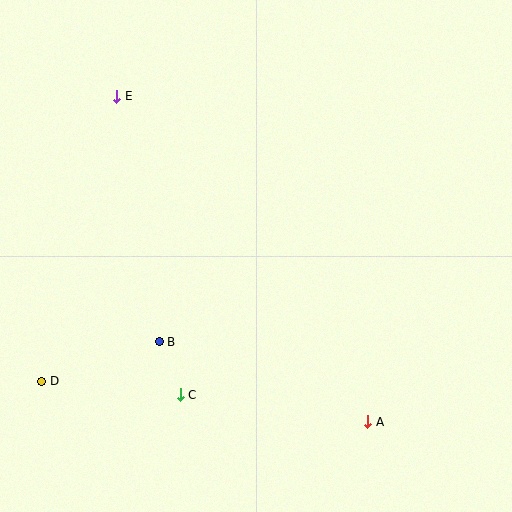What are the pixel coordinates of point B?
Point B is at (159, 342).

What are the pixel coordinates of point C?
Point C is at (180, 395).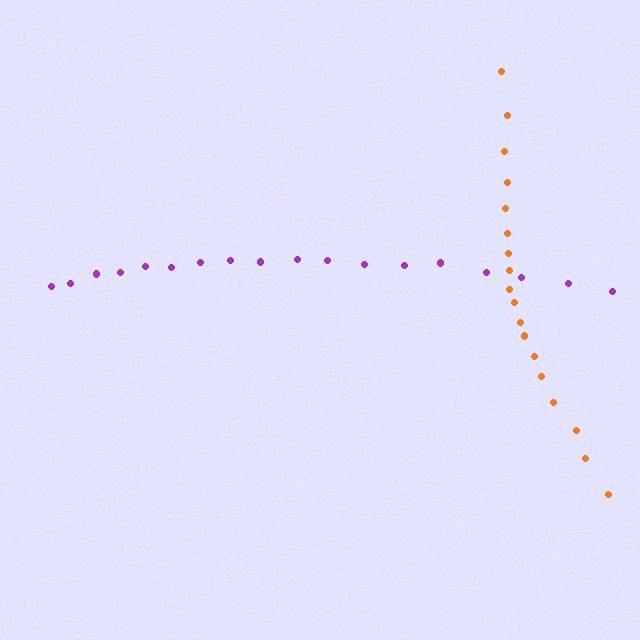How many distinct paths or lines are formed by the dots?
There are 2 distinct paths.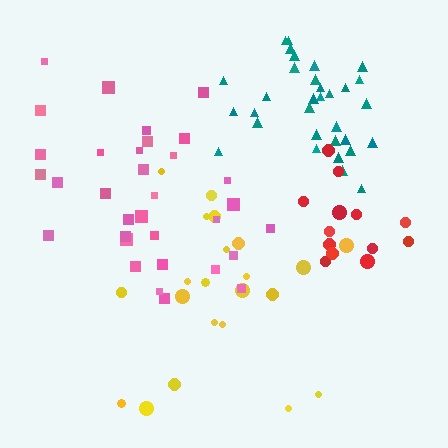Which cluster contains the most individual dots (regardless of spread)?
Pink (33).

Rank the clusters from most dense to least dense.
teal, red, pink, yellow.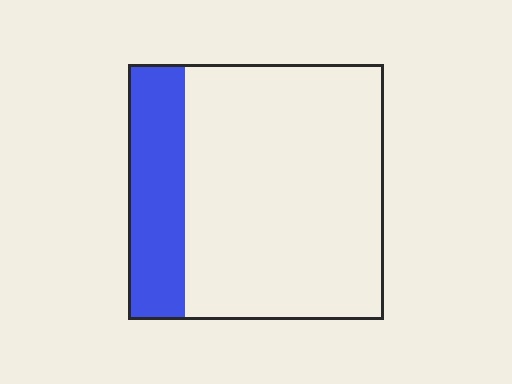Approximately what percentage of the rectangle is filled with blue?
Approximately 20%.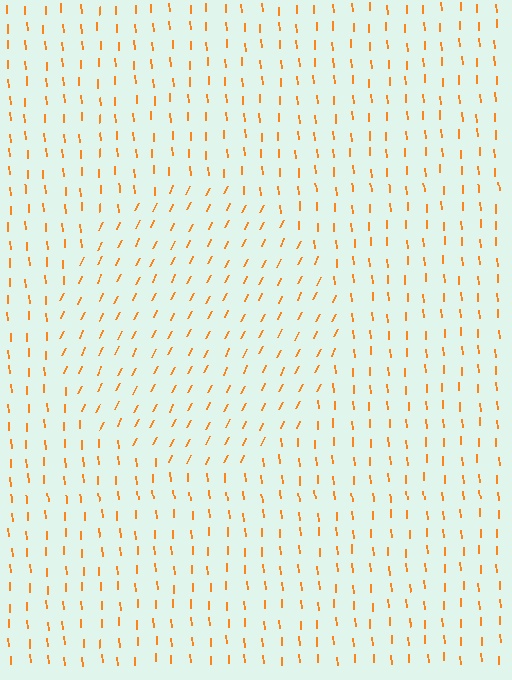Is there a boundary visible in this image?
Yes, there is a texture boundary formed by a change in line orientation.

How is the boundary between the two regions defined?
The boundary is defined purely by a change in line orientation (approximately 30 degrees difference). All lines are the same color and thickness.